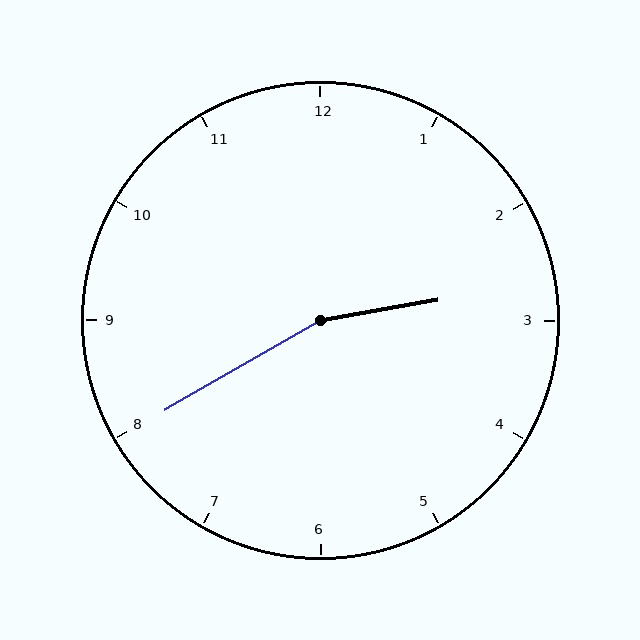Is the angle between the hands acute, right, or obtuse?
It is obtuse.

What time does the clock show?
2:40.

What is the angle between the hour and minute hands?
Approximately 160 degrees.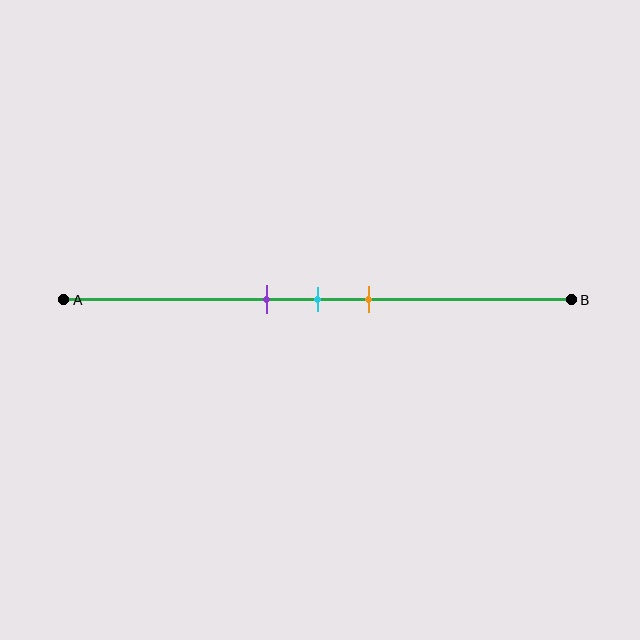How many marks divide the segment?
There are 3 marks dividing the segment.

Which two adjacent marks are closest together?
The purple and cyan marks are the closest adjacent pair.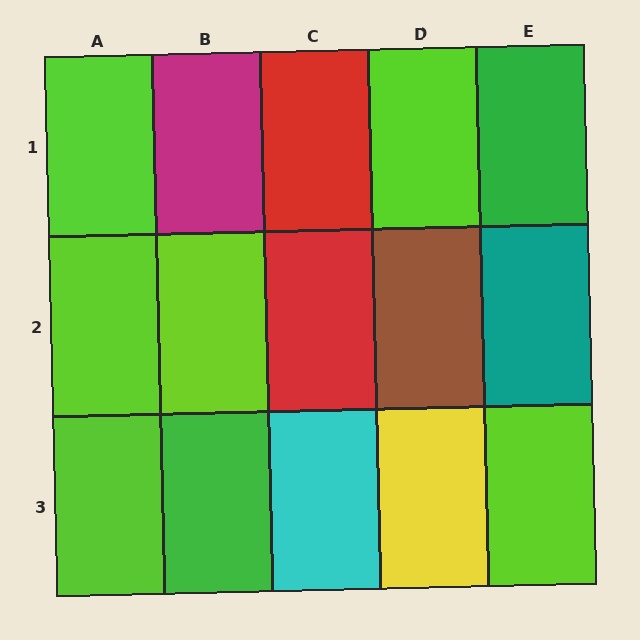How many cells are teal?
1 cell is teal.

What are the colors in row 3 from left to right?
Lime, green, cyan, yellow, lime.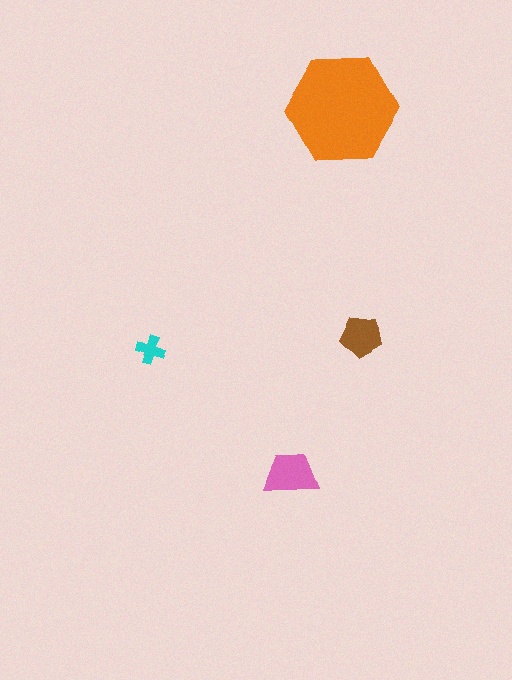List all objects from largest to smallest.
The orange hexagon, the pink trapezoid, the brown pentagon, the cyan cross.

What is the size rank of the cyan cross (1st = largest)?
4th.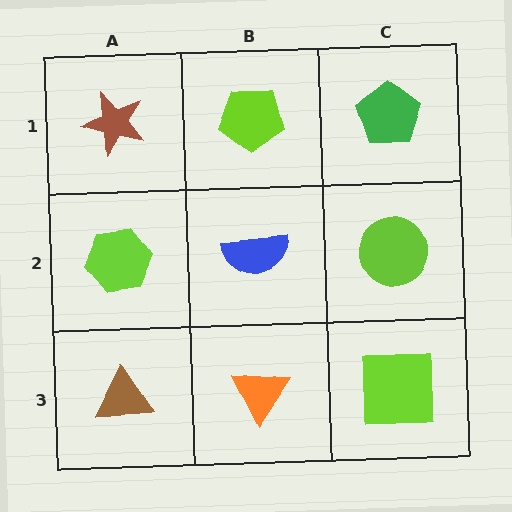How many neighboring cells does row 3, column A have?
2.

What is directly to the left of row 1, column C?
A lime pentagon.